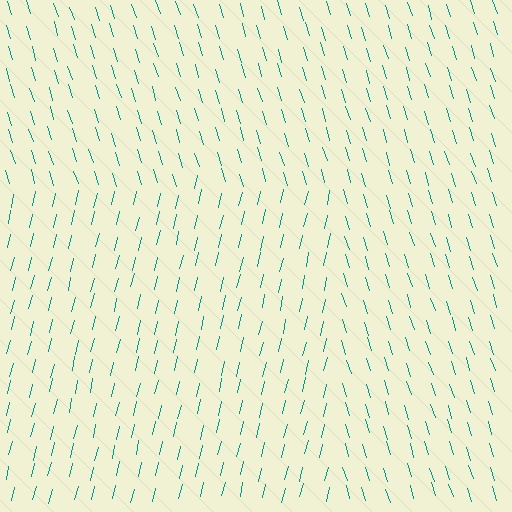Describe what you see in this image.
The image is filled with small teal line segments. A rectangle region in the image has lines oriented differently from the surrounding lines, creating a visible texture boundary.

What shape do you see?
I see a rectangle.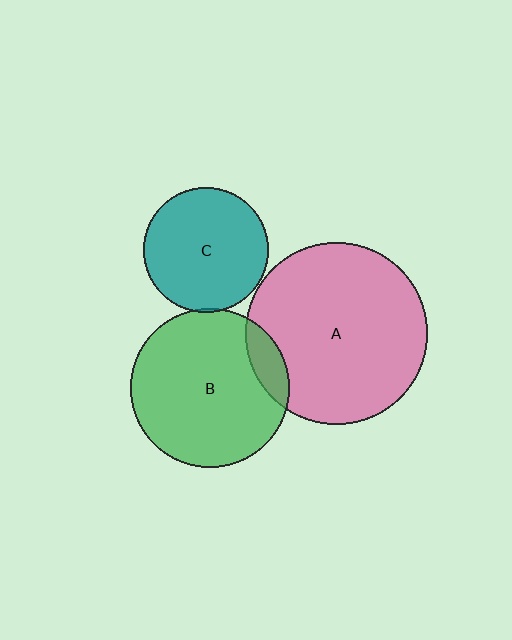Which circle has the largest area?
Circle A (pink).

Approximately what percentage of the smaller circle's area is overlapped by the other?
Approximately 5%.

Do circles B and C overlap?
Yes.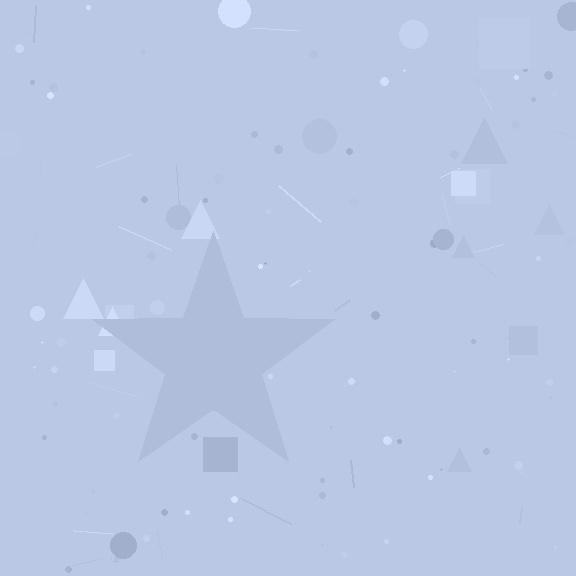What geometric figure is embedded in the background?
A star is embedded in the background.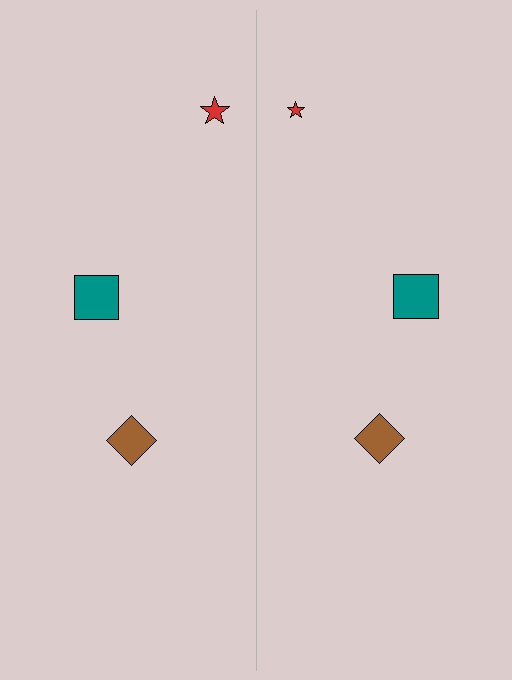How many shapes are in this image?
There are 6 shapes in this image.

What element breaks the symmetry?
The red star on the right side has a different size than its mirror counterpart.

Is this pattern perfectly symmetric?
No, the pattern is not perfectly symmetric. The red star on the right side has a different size than its mirror counterpart.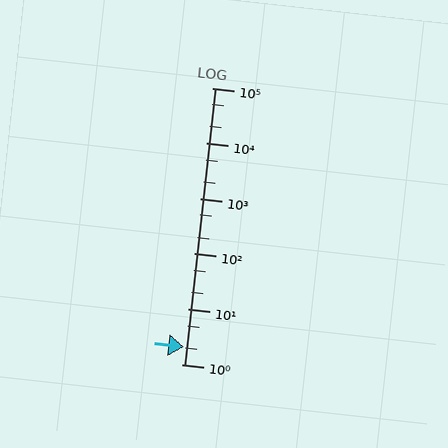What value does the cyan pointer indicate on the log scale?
The pointer indicates approximately 2.1.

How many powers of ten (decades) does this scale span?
The scale spans 5 decades, from 1 to 100000.